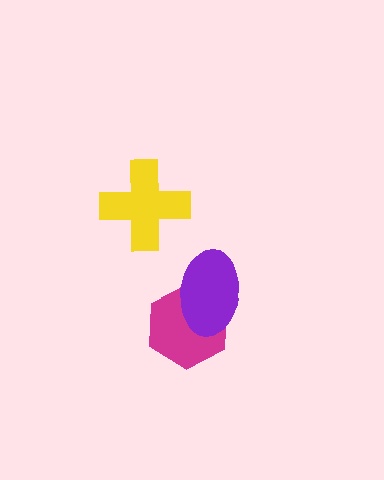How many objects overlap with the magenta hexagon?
1 object overlaps with the magenta hexagon.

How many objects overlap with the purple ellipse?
1 object overlaps with the purple ellipse.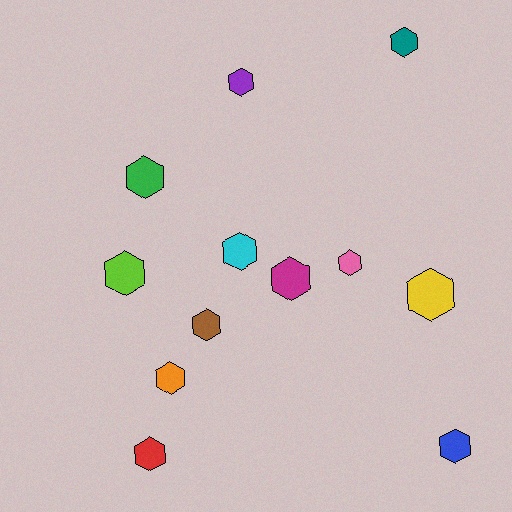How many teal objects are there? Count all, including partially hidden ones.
There is 1 teal object.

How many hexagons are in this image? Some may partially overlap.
There are 12 hexagons.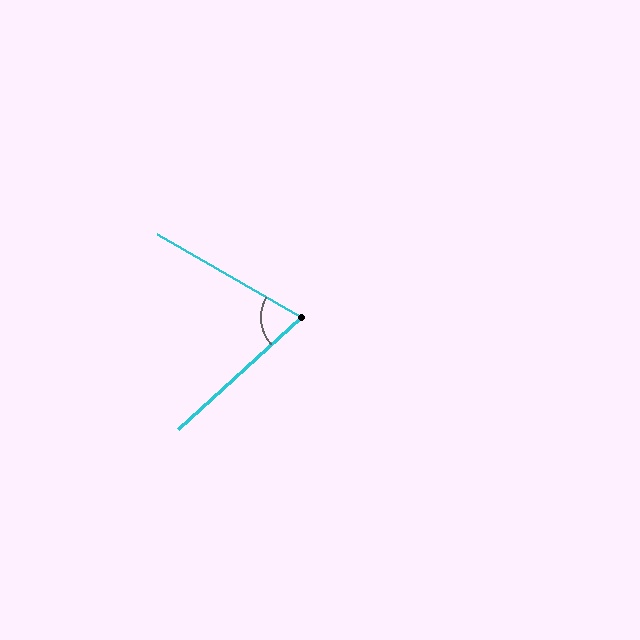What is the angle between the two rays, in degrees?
Approximately 72 degrees.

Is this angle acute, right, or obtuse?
It is acute.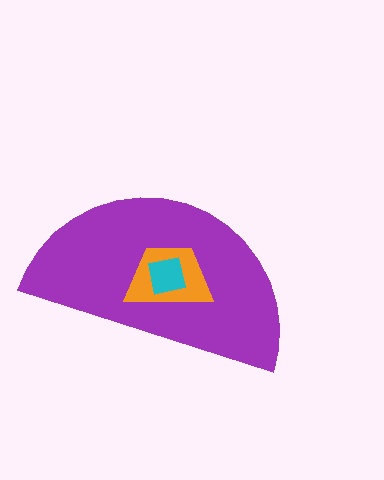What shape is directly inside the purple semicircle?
The orange trapezoid.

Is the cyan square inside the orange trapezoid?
Yes.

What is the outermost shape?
The purple semicircle.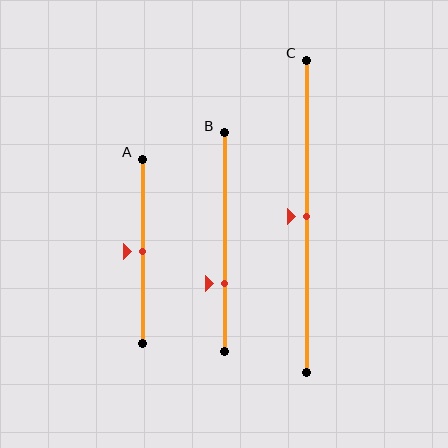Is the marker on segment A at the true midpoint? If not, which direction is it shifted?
Yes, the marker on segment A is at the true midpoint.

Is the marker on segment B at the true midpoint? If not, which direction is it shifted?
No, the marker on segment B is shifted downward by about 19% of the segment length.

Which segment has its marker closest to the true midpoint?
Segment A has its marker closest to the true midpoint.